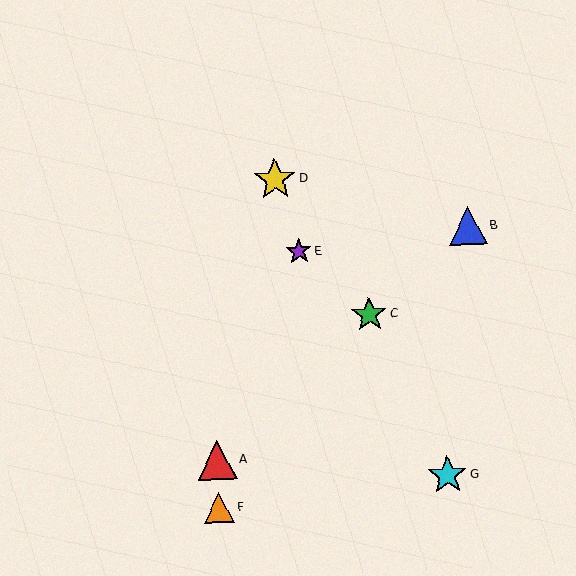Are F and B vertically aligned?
No, F is at x≈219 and B is at x≈468.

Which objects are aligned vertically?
Objects A, F are aligned vertically.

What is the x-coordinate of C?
Object C is at x≈369.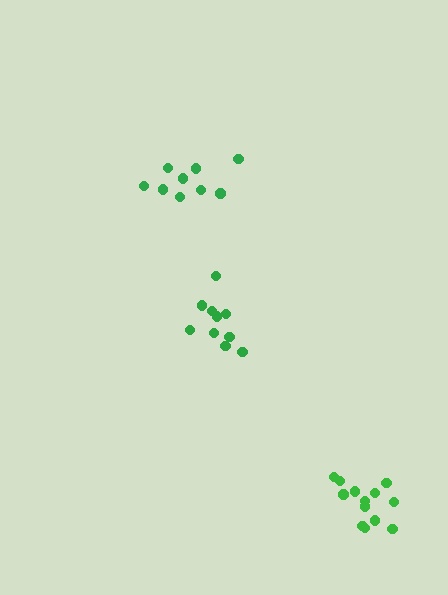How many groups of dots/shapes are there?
There are 3 groups.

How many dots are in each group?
Group 1: 10 dots, Group 2: 13 dots, Group 3: 9 dots (32 total).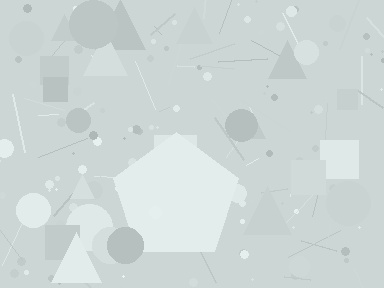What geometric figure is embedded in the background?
A pentagon is embedded in the background.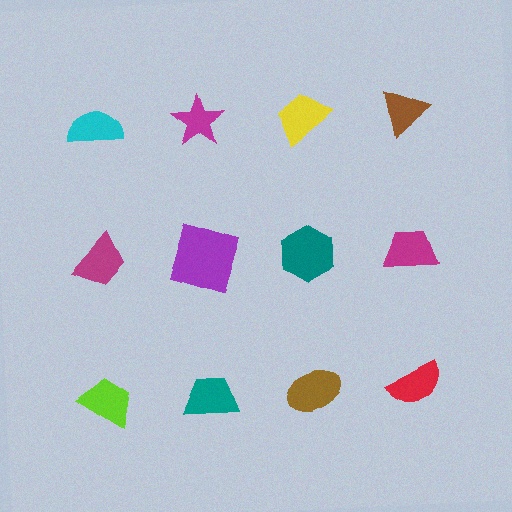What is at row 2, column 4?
A magenta trapezoid.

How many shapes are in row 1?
4 shapes.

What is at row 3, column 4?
A red semicircle.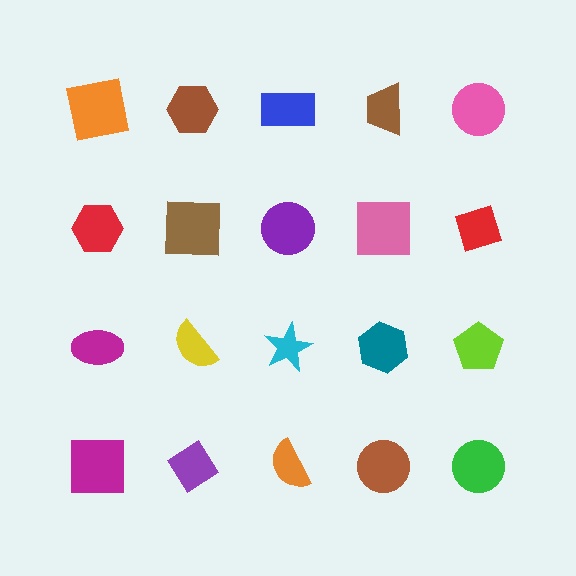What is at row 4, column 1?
A magenta square.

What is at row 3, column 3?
A cyan star.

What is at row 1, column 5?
A pink circle.